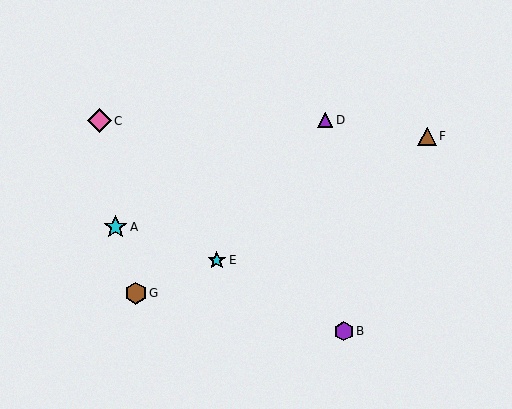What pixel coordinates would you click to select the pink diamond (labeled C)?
Click at (99, 121) to select the pink diamond C.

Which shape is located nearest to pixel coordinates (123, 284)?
The brown hexagon (labeled G) at (136, 293) is nearest to that location.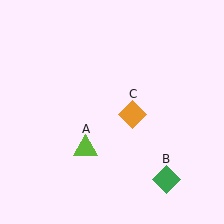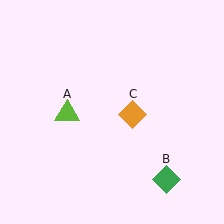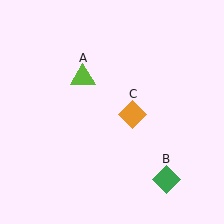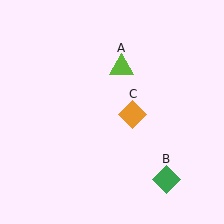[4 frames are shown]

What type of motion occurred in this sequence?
The lime triangle (object A) rotated clockwise around the center of the scene.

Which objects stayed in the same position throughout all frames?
Green diamond (object B) and orange diamond (object C) remained stationary.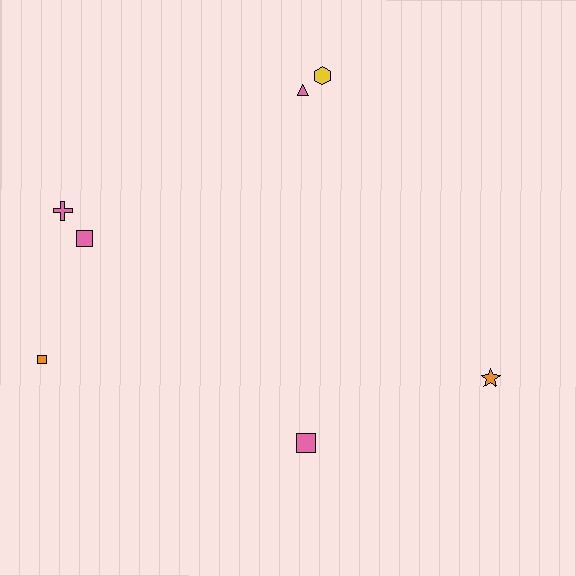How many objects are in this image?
There are 7 objects.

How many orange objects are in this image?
There are 2 orange objects.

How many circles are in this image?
There are no circles.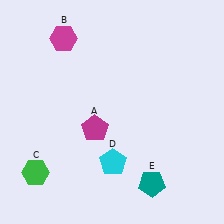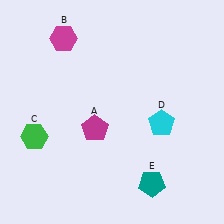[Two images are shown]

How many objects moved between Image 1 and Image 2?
2 objects moved between the two images.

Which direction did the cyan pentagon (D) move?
The cyan pentagon (D) moved right.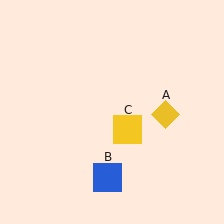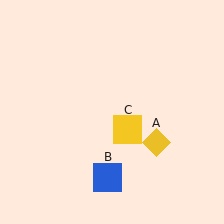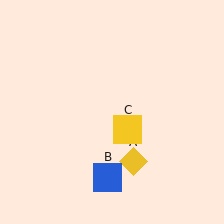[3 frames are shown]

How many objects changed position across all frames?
1 object changed position: yellow diamond (object A).